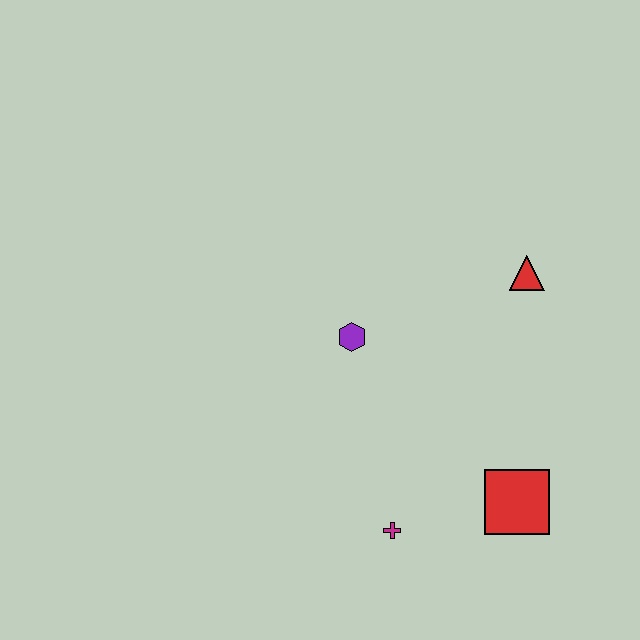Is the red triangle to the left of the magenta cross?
No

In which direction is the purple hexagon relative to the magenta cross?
The purple hexagon is above the magenta cross.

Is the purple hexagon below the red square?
No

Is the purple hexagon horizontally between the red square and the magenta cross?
No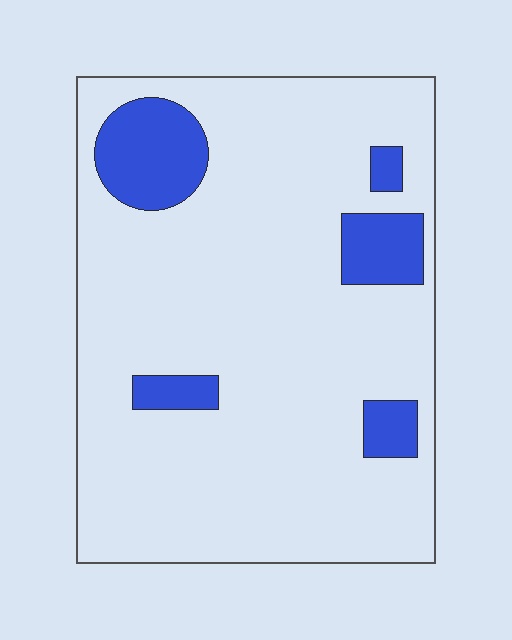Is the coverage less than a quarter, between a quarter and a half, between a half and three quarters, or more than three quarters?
Less than a quarter.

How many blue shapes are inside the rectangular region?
5.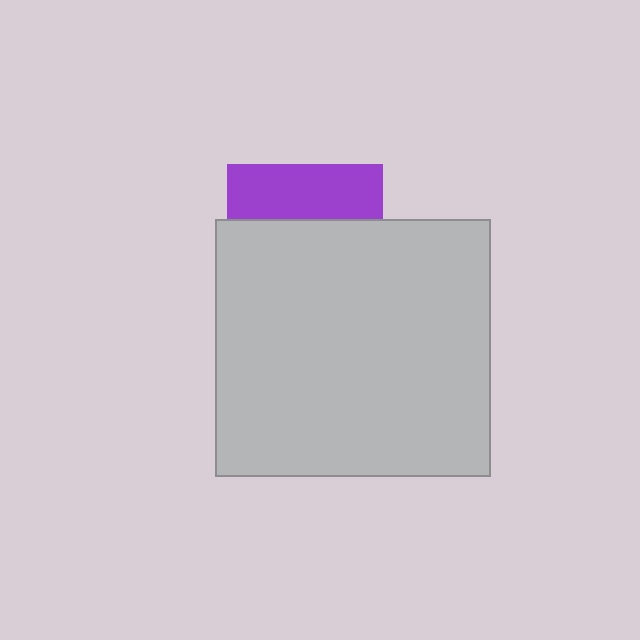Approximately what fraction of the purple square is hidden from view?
Roughly 64% of the purple square is hidden behind the light gray rectangle.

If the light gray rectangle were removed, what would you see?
You would see the complete purple square.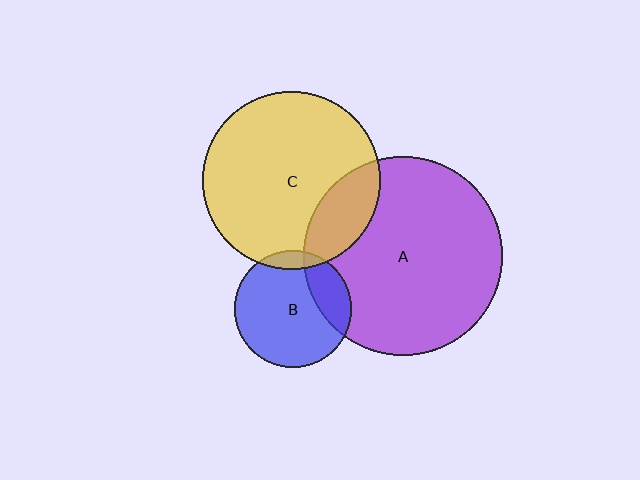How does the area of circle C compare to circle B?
Approximately 2.3 times.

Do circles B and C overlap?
Yes.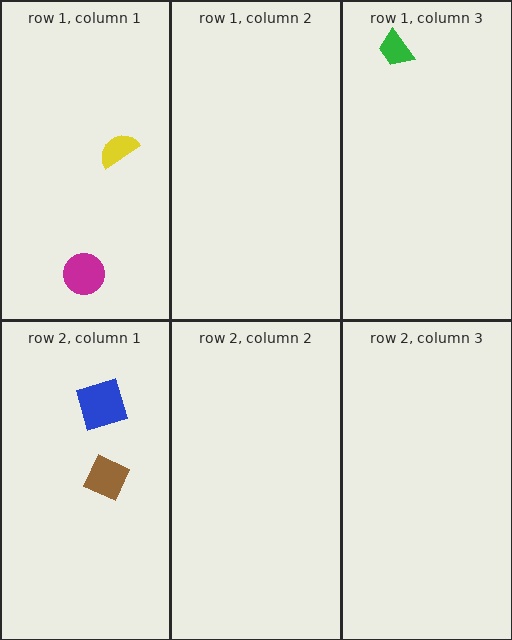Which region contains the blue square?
The row 2, column 1 region.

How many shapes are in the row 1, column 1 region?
2.